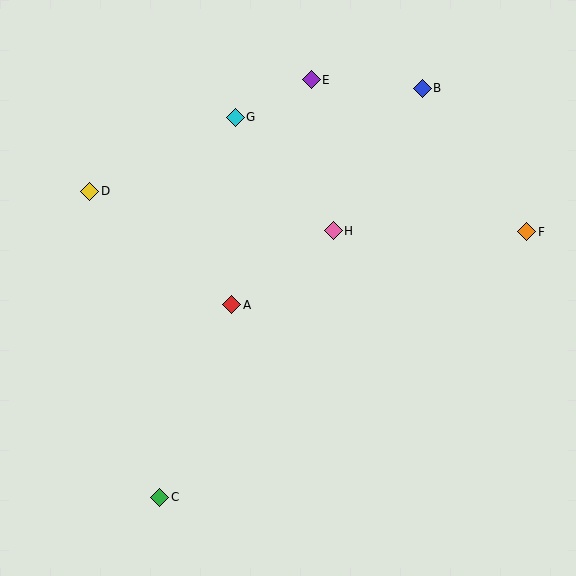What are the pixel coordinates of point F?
Point F is at (527, 232).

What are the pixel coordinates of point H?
Point H is at (333, 231).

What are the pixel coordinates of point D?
Point D is at (90, 191).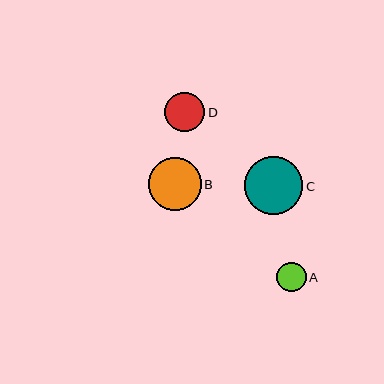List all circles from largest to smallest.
From largest to smallest: C, B, D, A.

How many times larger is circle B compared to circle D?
Circle B is approximately 1.3 times the size of circle D.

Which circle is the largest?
Circle C is the largest with a size of approximately 58 pixels.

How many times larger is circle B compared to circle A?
Circle B is approximately 1.8 times the size of circle A.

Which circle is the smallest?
Circle A is the smallest with a size of approximately 29 pixels.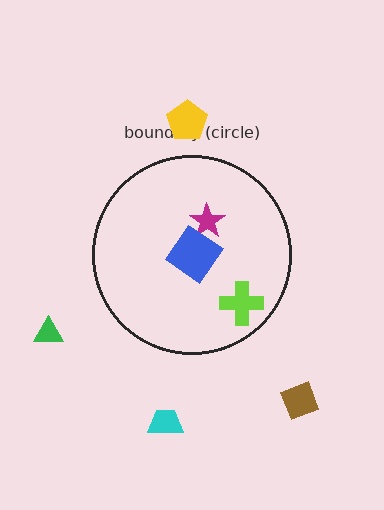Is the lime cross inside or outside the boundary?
Inside.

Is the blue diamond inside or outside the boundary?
Inside.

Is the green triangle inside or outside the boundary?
Outside.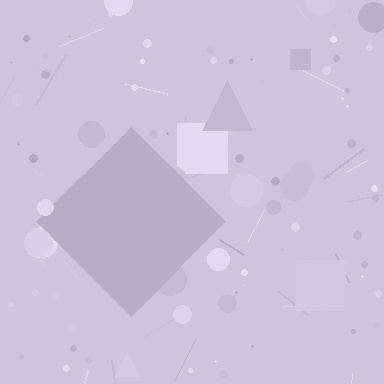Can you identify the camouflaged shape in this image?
The camouflaged shape is a diamond.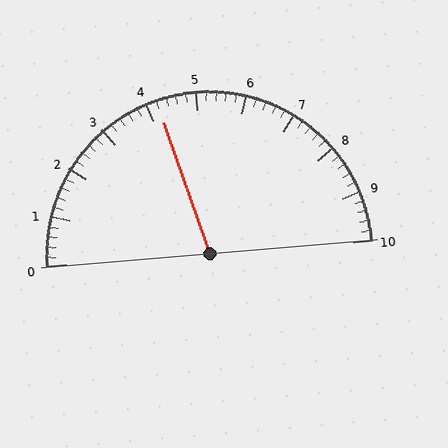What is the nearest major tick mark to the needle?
The nearest major tick mark is 4.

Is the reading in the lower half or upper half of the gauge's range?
The reading is in the lower half of the range (0 to 10).